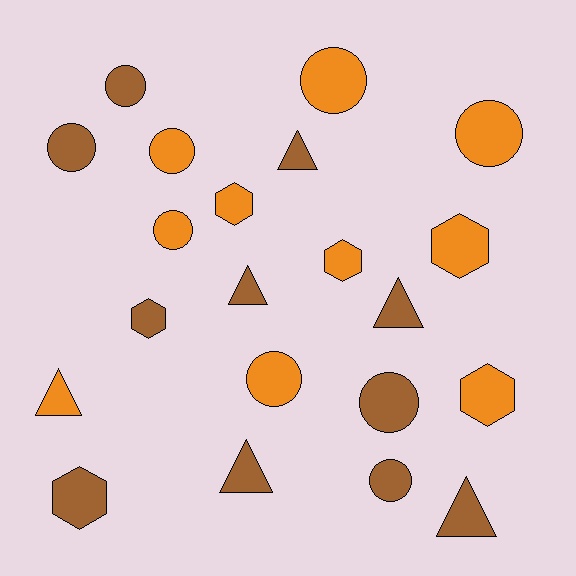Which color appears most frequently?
Brown, with 11 objects.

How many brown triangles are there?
There are 5 brown triangles.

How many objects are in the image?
There are 21 objects.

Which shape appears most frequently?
Circle, with 9 objects.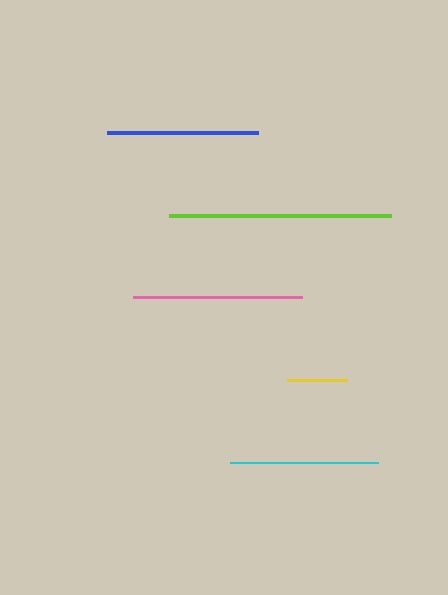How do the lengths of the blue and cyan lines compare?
The blue and cyan lines are approximately the same length.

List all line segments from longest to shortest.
From longest to shortest: lime, pink, blue, cyan, yellow.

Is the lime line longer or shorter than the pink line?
The lime line is longer than the pink line.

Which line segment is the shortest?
The yellow line is the shortest at approximately 61 pixels.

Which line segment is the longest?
The lime line is the longest at approximately 221 pixels.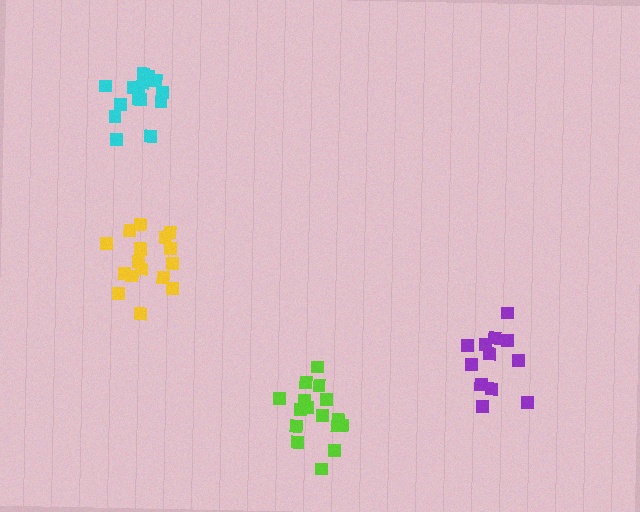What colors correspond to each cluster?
The clusters are colored: cyan, lime, yellow, purple.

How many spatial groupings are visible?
There are 4 spatial groupings.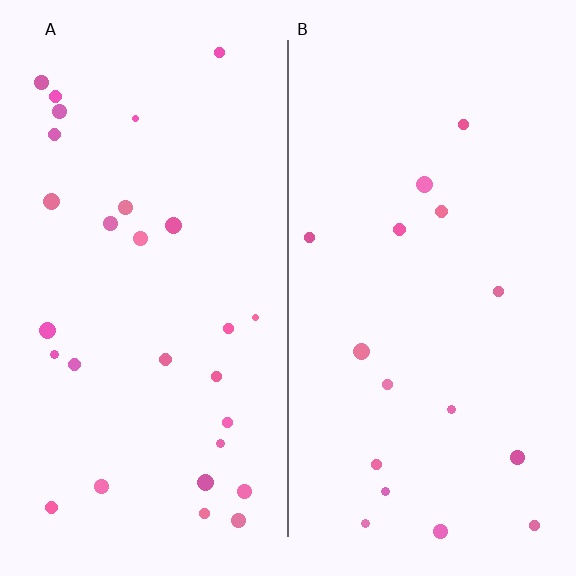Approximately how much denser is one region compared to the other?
Approximately 1.7× — region A over region B.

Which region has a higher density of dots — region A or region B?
A (the left).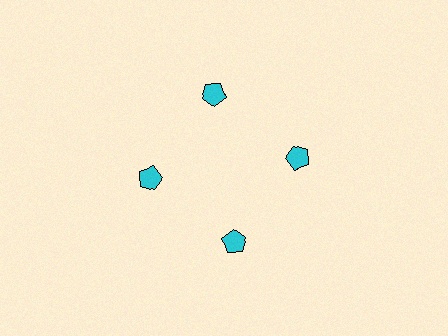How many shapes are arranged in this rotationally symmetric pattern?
There are 4 shapes, arranged in 4 groups of 1.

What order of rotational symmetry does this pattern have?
This pattern has 4-fold rotational symmetry.